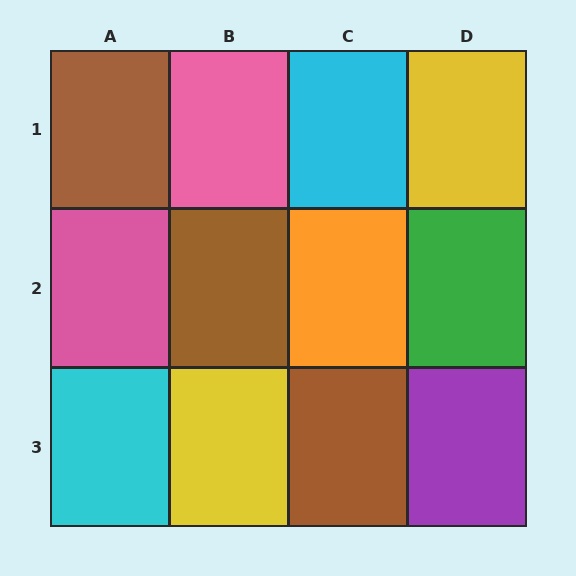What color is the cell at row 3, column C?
Brown.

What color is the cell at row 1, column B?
Pink.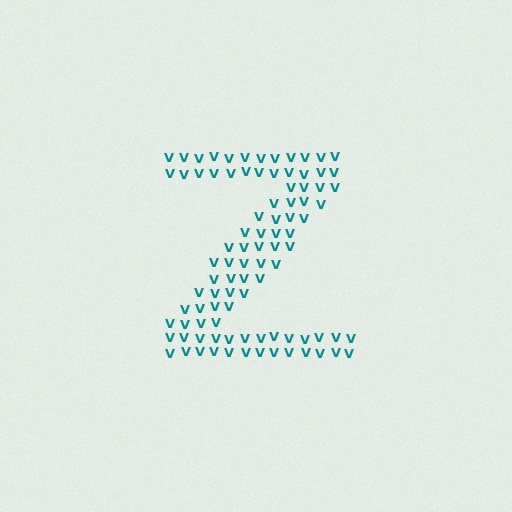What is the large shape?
The large shape is the letter Z.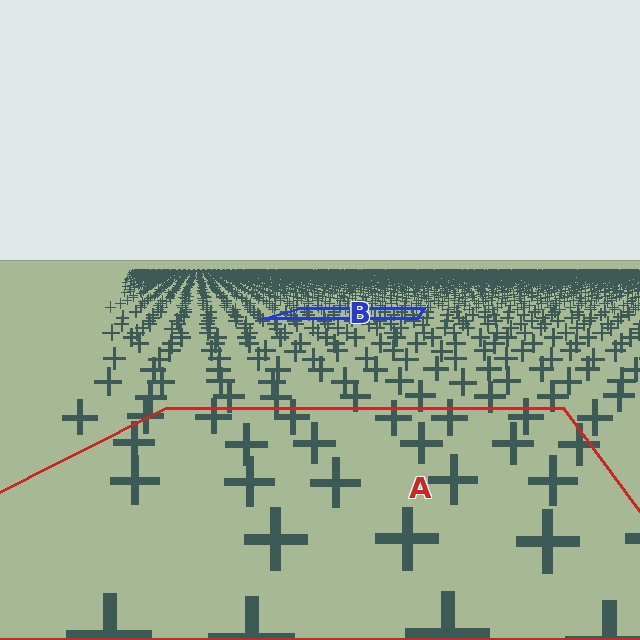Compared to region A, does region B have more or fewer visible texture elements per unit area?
Region B has more texture elements per unit area — they are packed more densely because it is farther away.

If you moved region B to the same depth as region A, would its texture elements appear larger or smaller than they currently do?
They would appear larger. At a closer depth, the same texture elements are projected at a bigger on-screen size.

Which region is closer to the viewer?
Region A is closer. The texture elements there are larger and more spread out.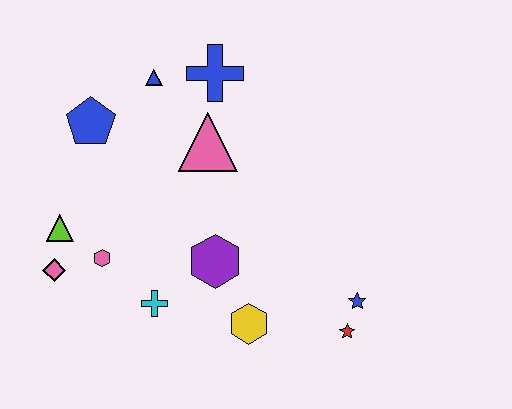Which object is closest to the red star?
The blue star is closest to the red star.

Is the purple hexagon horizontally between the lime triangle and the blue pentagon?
No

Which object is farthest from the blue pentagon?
The red star is farthest from the blue pentagon.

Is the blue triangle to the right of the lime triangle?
Yes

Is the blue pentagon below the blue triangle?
Yes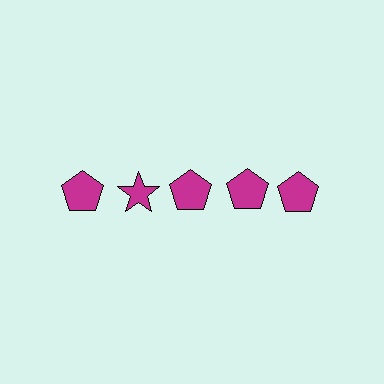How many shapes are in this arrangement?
There are 5 shapes arranged in a grid pattern.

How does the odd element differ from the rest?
It has a different shape: star instead of pentagon.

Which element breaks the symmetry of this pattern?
The magenta star in the top row, second from left column breaks the symmetry. All other shapes are magenta pentagons.